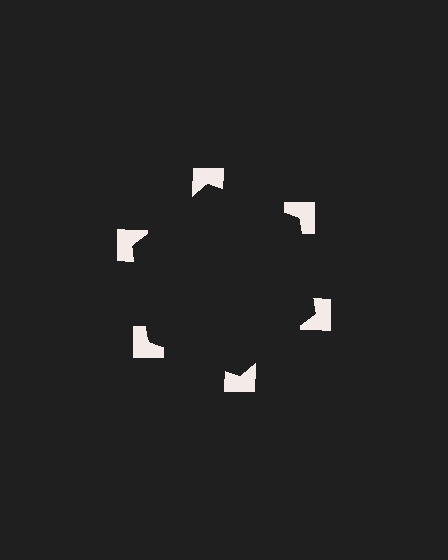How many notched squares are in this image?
There are 6 — one at each vertex of the illusory hexagon.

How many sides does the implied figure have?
6 sides.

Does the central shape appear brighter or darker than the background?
It typically appears slightly darker than the background, even though no actual brightness change is drawn.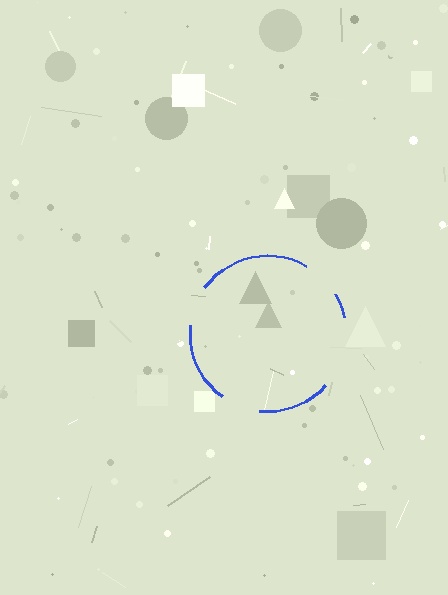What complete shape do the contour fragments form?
The contour fragments form a circle.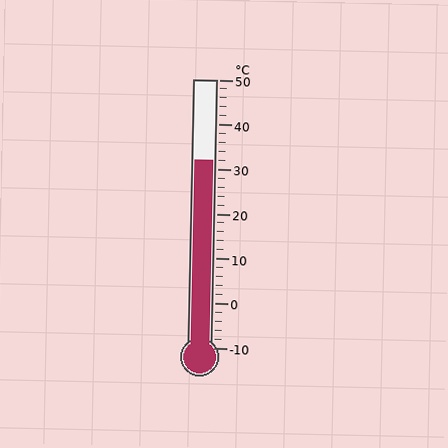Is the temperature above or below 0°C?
The temperature is above 0°C.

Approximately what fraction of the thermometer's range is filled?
The thermometer is filled to approximately 70% of its range.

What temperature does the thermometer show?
The thermometer shows approximately 32°C.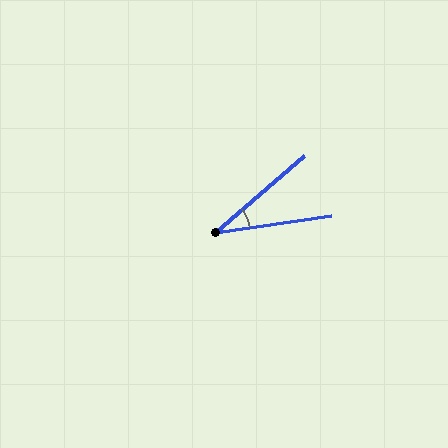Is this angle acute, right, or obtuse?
It is acute.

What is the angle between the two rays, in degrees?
Approximately 32 degrees.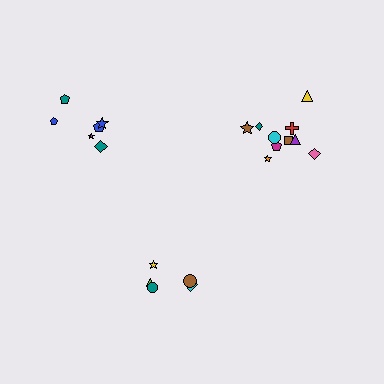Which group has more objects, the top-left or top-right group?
The top-right group.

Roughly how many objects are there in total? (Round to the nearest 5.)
Roughly 20 objects in total.